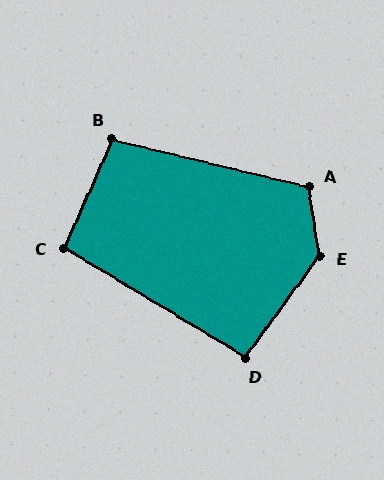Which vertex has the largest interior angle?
E, at approximately 135 degrees.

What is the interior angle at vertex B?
Approximately 100 degrees (obtuse).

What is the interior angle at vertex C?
Approximately 97 degrees (obtuse).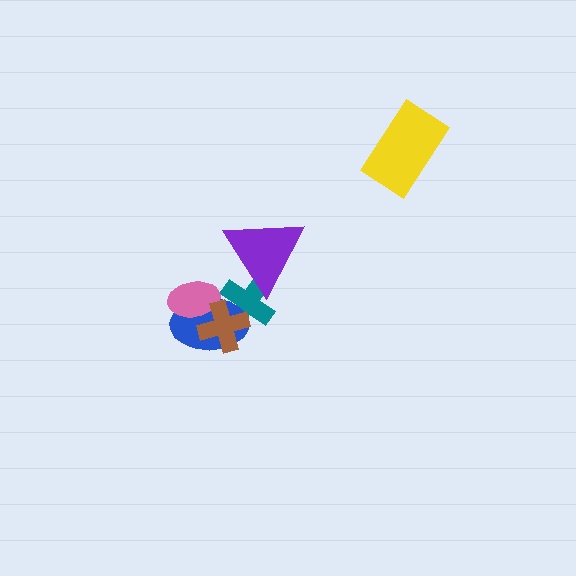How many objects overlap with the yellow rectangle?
0 objects overlap with the yellow rectangle.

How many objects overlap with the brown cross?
3 objects overlap with the brown cross.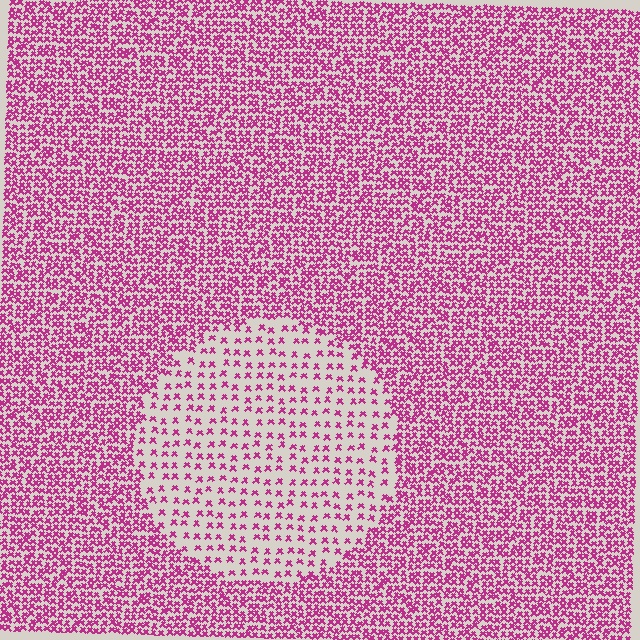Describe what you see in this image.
The image contains small magenta elements arranged at two different densities. A circle-shaped region is visible where the elements are less densely packed than the surrounding area.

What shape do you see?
I see a circle.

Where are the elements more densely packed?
The elements are more densely packed outside the circle boundary.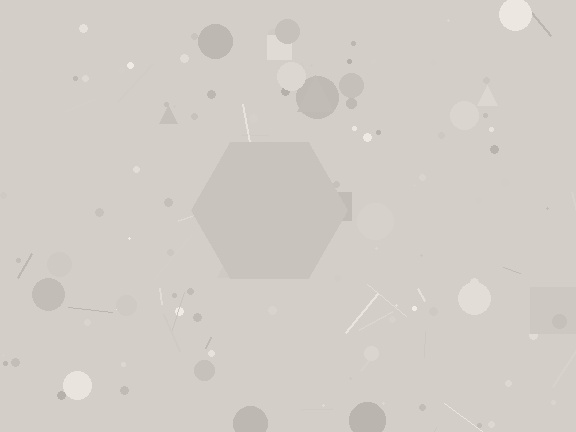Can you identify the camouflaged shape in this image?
The camouflaged shape is a hexagon.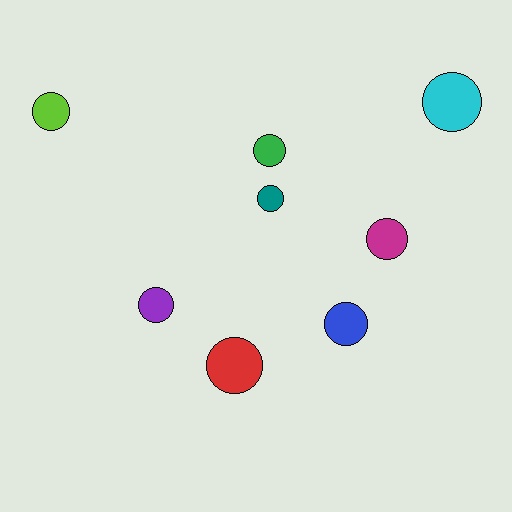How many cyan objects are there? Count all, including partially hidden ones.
There is 1 cyan object.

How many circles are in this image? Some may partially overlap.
There are 8 circles.